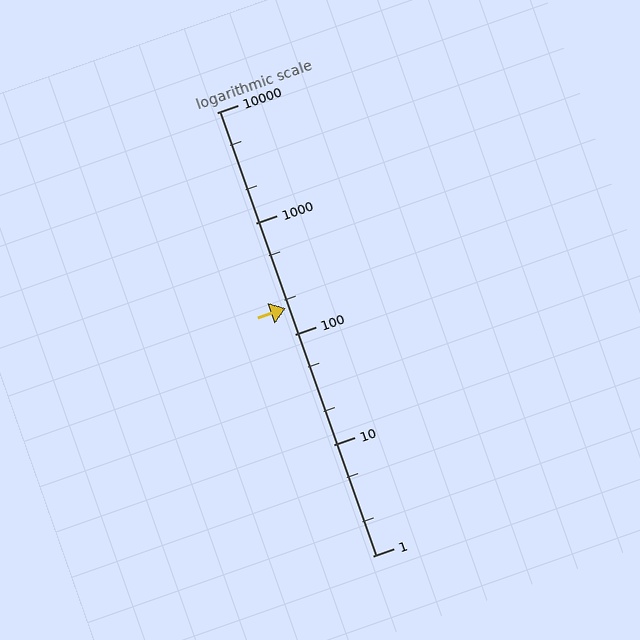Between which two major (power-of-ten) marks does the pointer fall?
The pointer is between 100 and 1000.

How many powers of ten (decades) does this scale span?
The scale spans 4 decades, from 1 to 10000.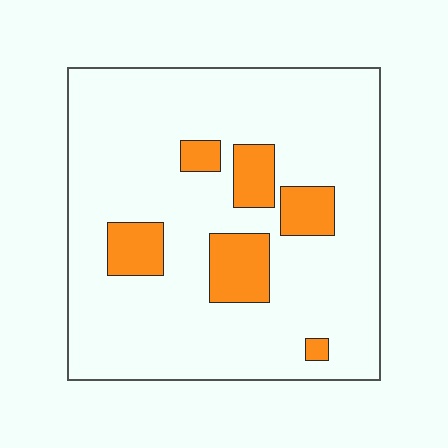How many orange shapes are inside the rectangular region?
6.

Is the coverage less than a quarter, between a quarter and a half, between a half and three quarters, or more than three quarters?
Less than a quarter.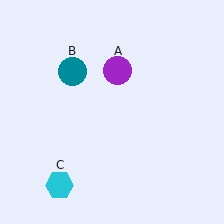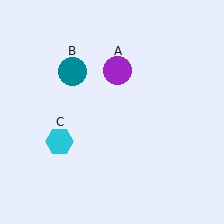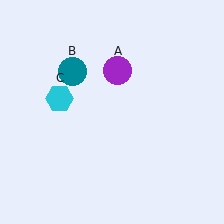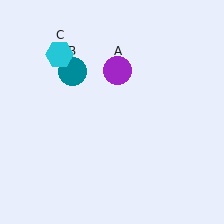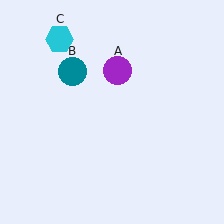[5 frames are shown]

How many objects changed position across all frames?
1 object changed position: cyan hexagon (object C).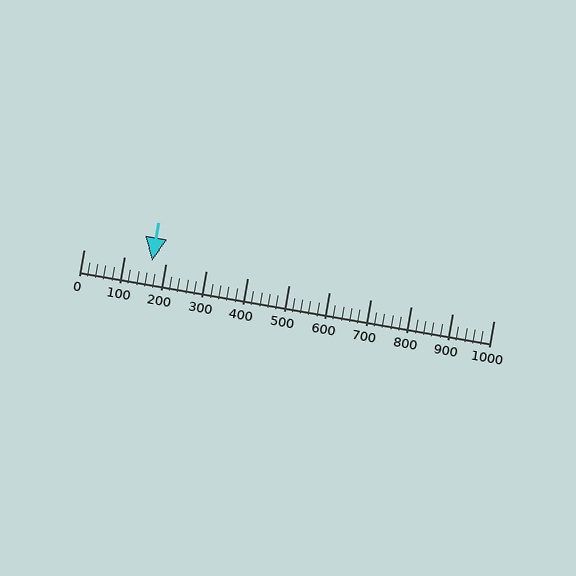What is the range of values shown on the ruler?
The ruler shows values from 0 to 1000.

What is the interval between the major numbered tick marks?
The major tick marks are spaced 100 units apart.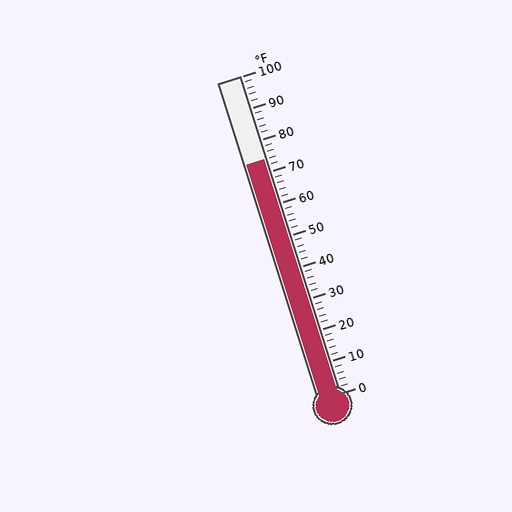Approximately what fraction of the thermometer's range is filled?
The thermometer is filled to approximately 75% of its range.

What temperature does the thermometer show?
The thermometer shows approximately 74°F.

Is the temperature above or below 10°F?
The temperature is above 10°F.